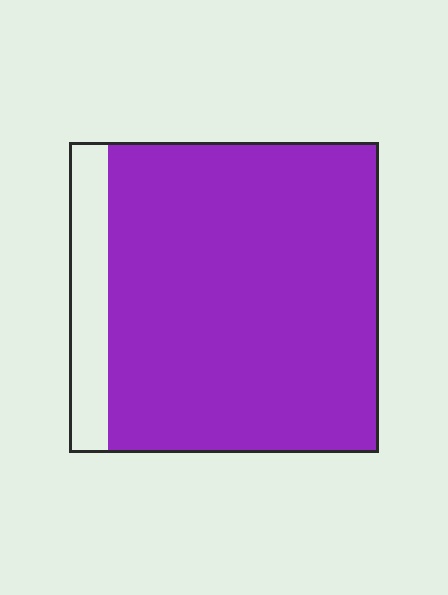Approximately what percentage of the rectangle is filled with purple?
Approximately 85%.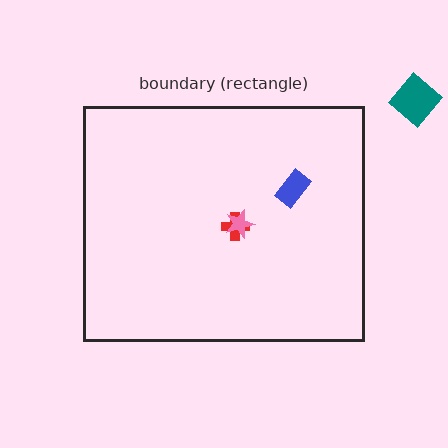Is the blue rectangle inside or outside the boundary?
Inside.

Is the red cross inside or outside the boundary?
Inside.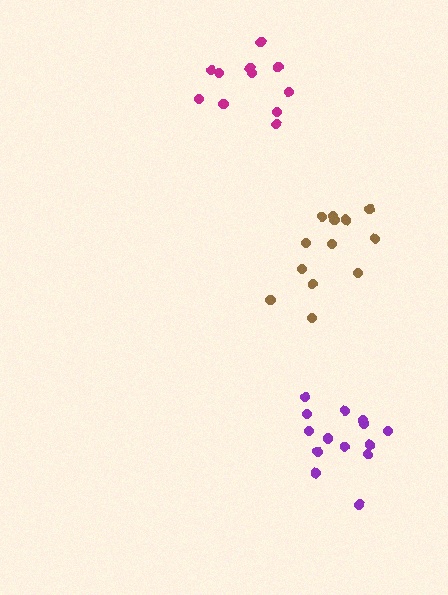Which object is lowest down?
The purple cluster is bottommost.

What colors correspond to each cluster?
The clusters are colored: magenta, purple, brown.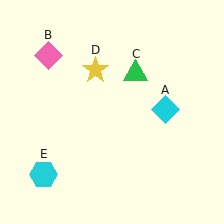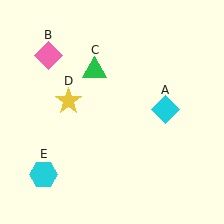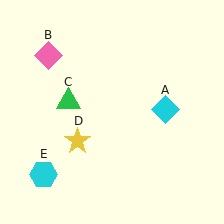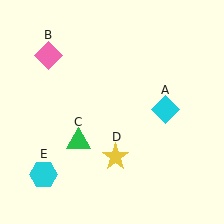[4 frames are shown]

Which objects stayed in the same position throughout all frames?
Cyan diamond (object A) and pink diamond (object B) and cyan hexagon (object E) remained stationary.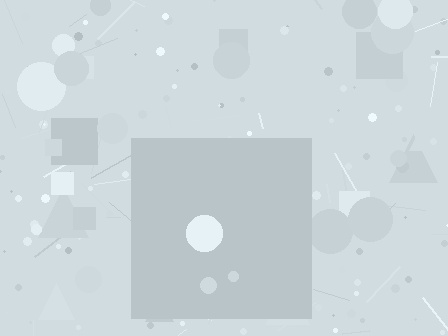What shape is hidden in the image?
A square is hidden in the image.